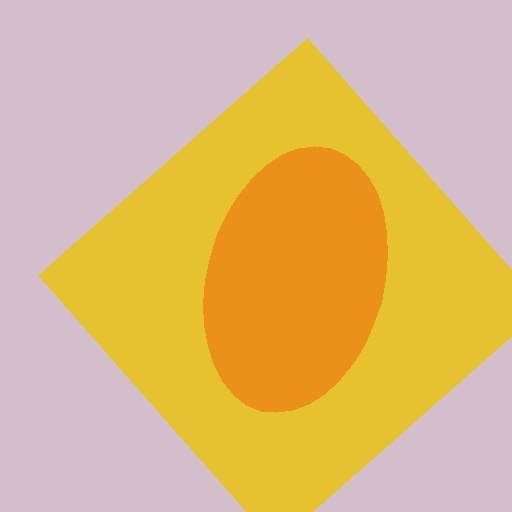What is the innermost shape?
The orange ellipse.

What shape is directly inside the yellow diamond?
The orange ellipse.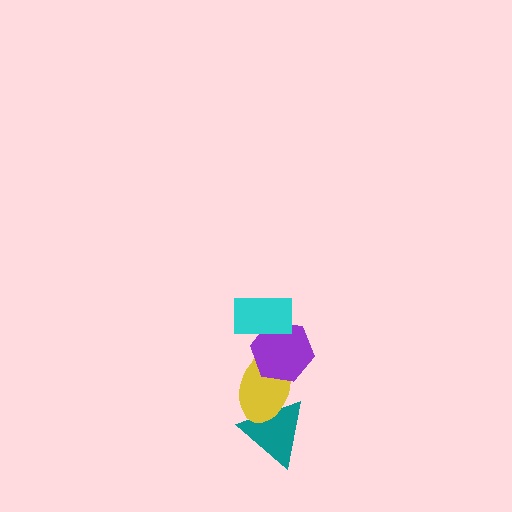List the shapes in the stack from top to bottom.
From top to bottom: the cyan rectangle, the purple hexagon, the yellow ellipse, the teal triangle.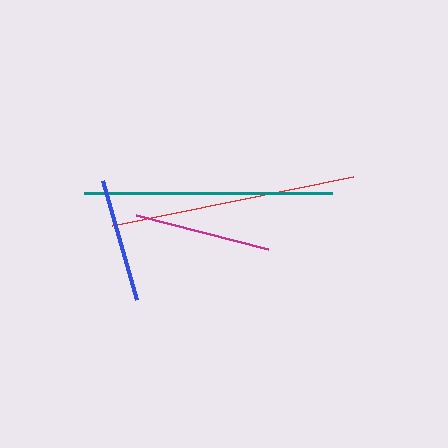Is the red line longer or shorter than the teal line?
The teal line is longer than the red line.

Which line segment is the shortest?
The blue line is the shortest at approximately 124 pixels.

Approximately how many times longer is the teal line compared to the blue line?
The teal line is approximately 2.0 times the length of the blue line.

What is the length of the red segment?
The red segment is approximately 247 pixels long.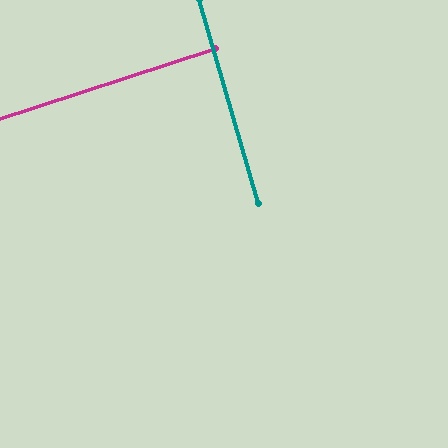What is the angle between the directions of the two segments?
Approximately 88 degrees.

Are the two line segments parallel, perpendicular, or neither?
Perpendicular — they meet at approximately 88°.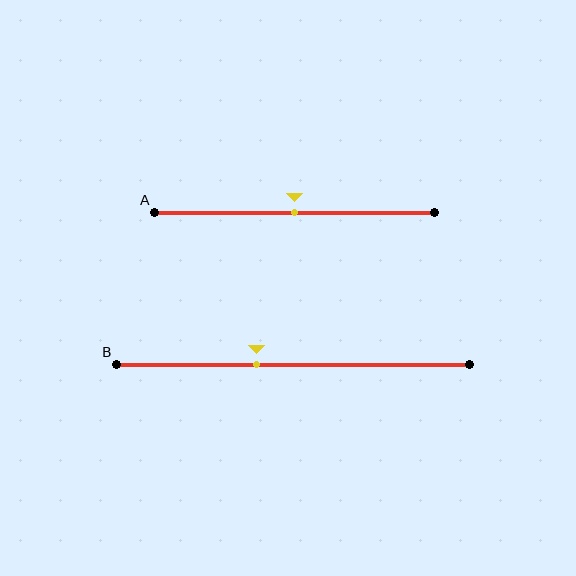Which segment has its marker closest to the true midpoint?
Segment A has its marker closest to the true midpoint.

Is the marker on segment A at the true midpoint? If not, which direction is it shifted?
Yes, the marker on segment A is at the true midpoint.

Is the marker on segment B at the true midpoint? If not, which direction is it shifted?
No, the marker on segment B is shifted to the left by about 11% of the segment length.